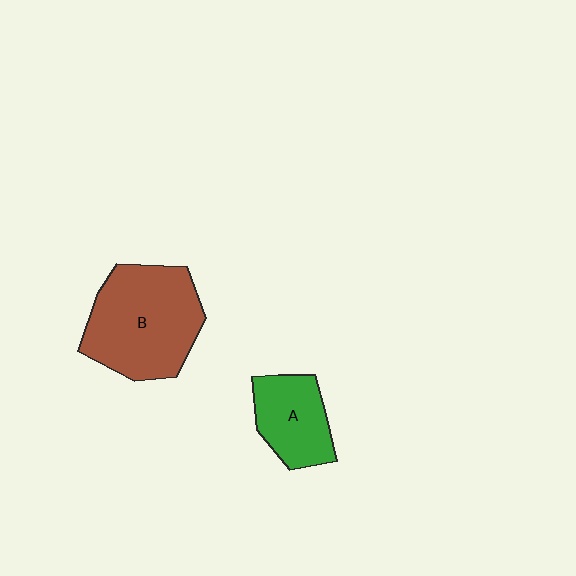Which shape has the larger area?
Shape B (brown).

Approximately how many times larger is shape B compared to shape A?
Approximately 1.8 times.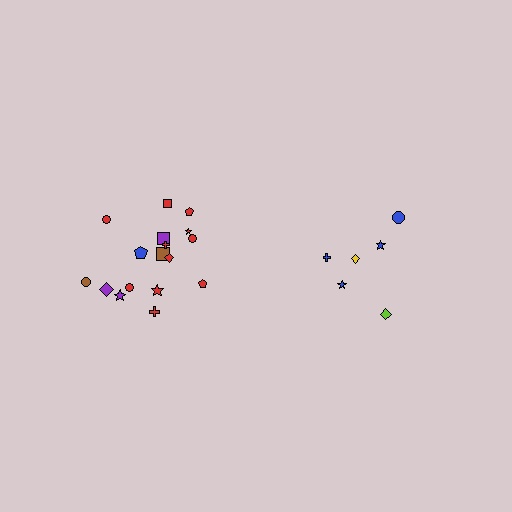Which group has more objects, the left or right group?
The left group.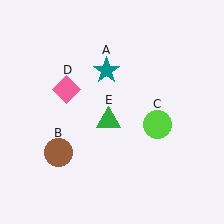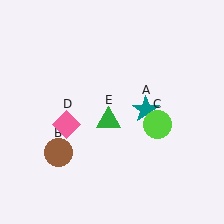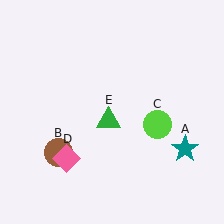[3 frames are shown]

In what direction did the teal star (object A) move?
The teal star (object A) moved down and to the right.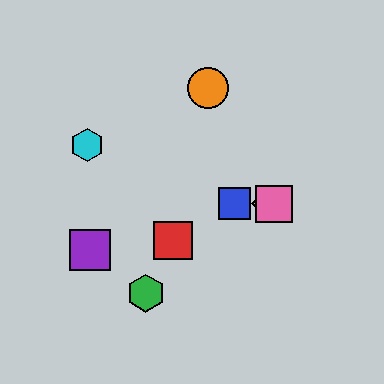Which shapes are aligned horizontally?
The blue square, the yellow diamond, the pink square are aligned horizontally.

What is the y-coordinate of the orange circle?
The orange circle is at y≈88.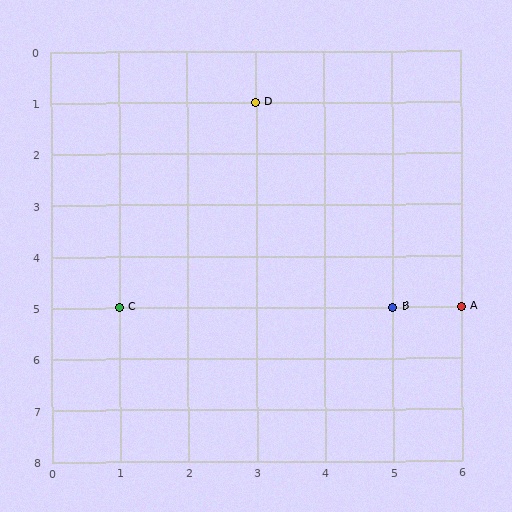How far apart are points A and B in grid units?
Points A and B are 1 column apart.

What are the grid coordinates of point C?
Point C is at grid coordinates (1, 5).